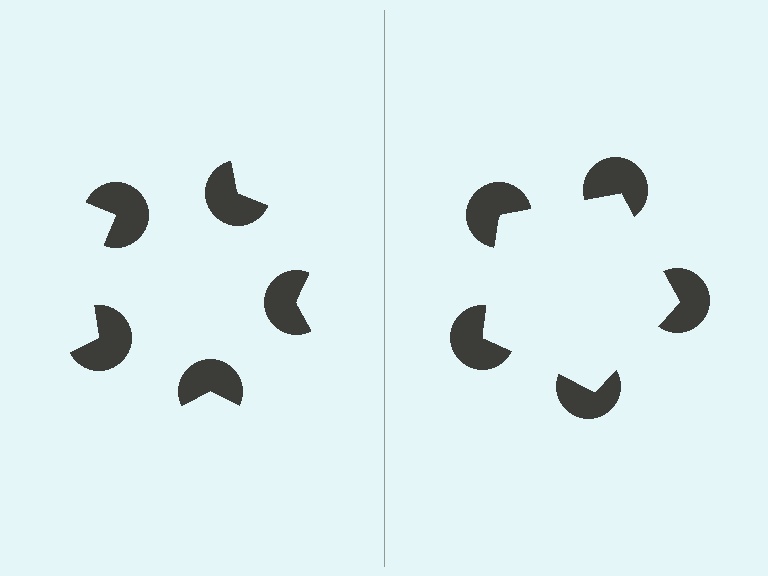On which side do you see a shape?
An illusory pentagon appears on the right side. On the left side the wedge cuts are rotated, so no coherent shape forms.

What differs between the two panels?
The pac-man discs are positioned identically on both sides; only the wedge orientations differ. On the right they align to a pentagon; on the left they are misaligned.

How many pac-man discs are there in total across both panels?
10 — 5 on each side.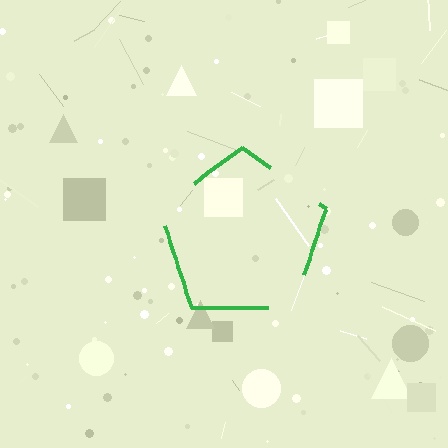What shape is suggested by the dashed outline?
The dashed outline suggests a pentagon.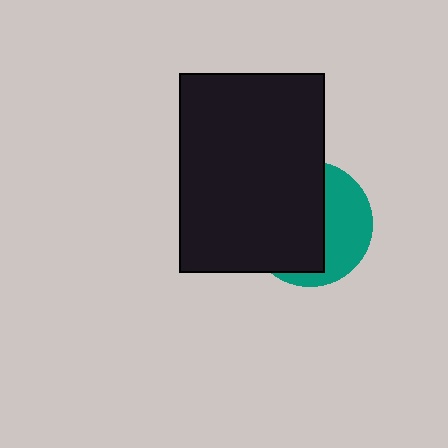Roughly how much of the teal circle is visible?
A small part of it is visible (roughly 39%).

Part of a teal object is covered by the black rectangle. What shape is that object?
It is a circle.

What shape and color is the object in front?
The object in front is a black rectangle.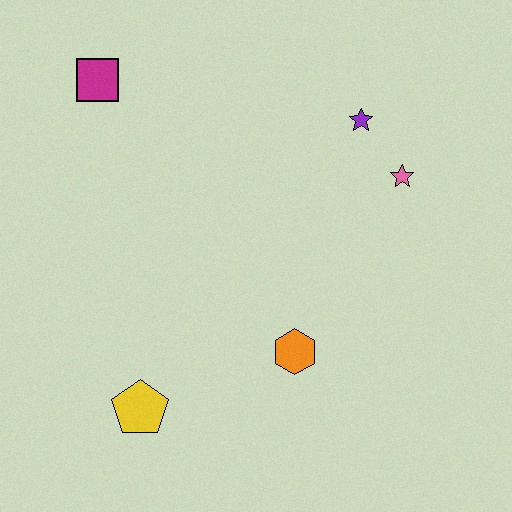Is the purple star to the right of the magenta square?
Yes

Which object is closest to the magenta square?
The purple star is closest to the magenta square.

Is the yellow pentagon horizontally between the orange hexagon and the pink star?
No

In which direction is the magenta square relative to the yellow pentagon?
The magenta square is above the yellow pentagon.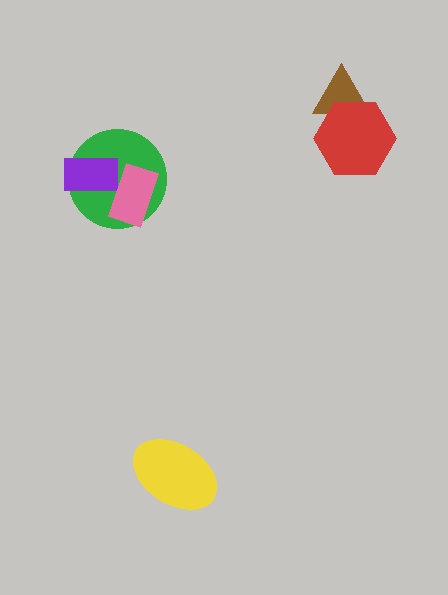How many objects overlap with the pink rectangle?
2 objects overlap with the pink rectangle.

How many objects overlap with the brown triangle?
1 object overlaps with the brown triangle.